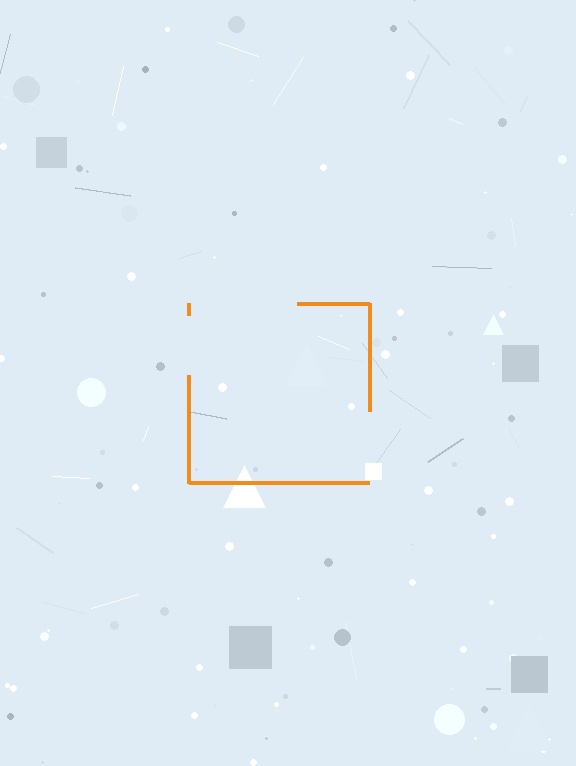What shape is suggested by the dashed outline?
The dashed outline suggests a square.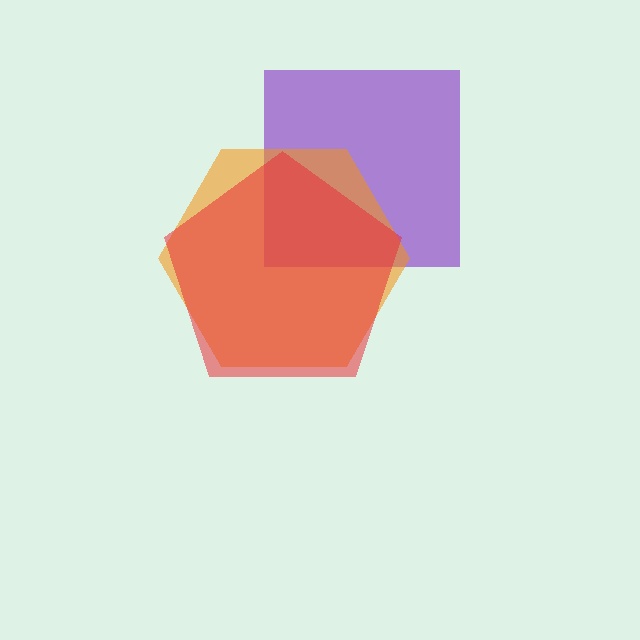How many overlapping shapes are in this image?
There are 3 overlapping shapes in the image.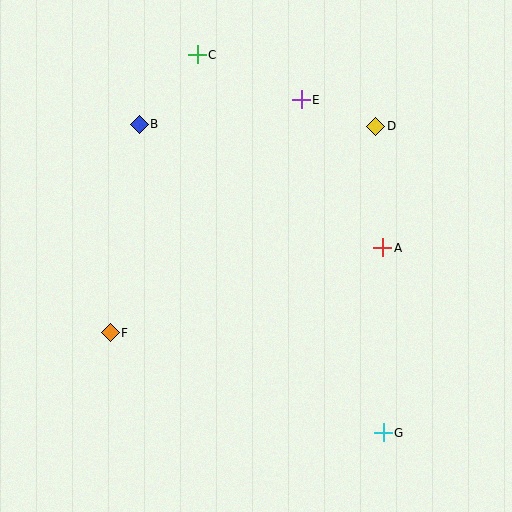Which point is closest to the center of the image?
Point A at (383, 248) is closest to the center.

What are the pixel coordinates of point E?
Point E is at (301, 100).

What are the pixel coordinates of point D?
Point D is at (376, 126).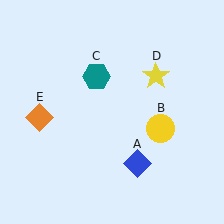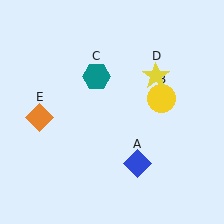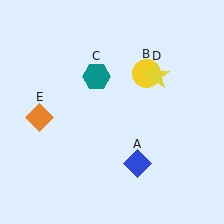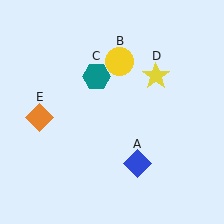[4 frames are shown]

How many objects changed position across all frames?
1 object changed position: yellow circle (object B).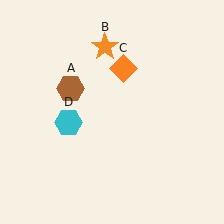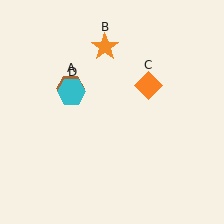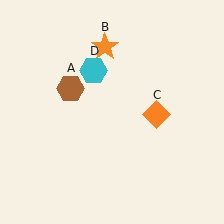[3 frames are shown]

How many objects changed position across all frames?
2 objects changed position: orange diamond (object C), cyan hexagon (object D).